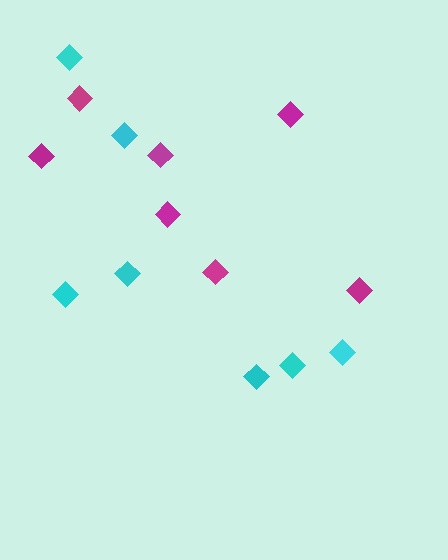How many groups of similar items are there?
There are 2 groups: one group of magenta diamonds (7) and one group of cyan diamonds (7).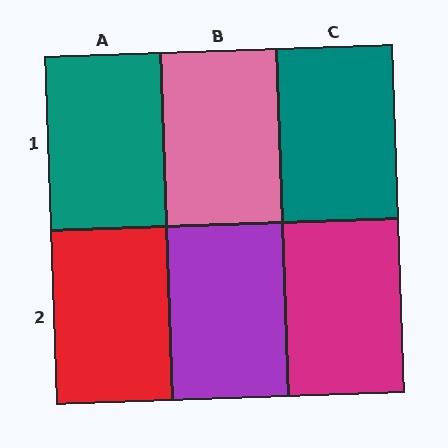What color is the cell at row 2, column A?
Red.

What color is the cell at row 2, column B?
Purple.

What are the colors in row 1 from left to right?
Teal, pink, teal.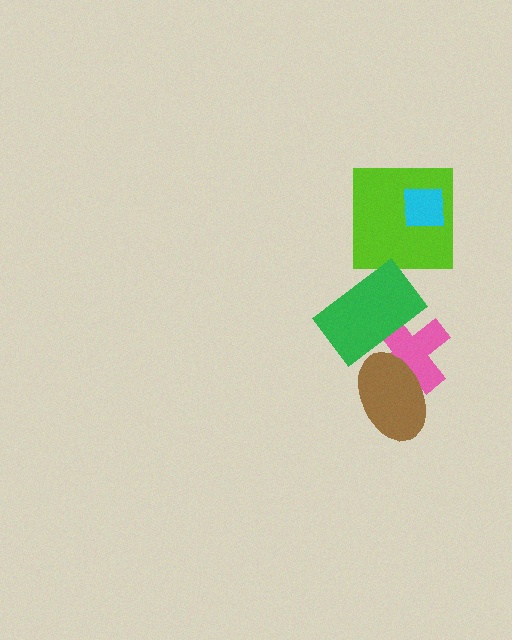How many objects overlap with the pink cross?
2 objects overlap with the pink cross.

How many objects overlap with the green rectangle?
1 object overlaps with the green rectangle.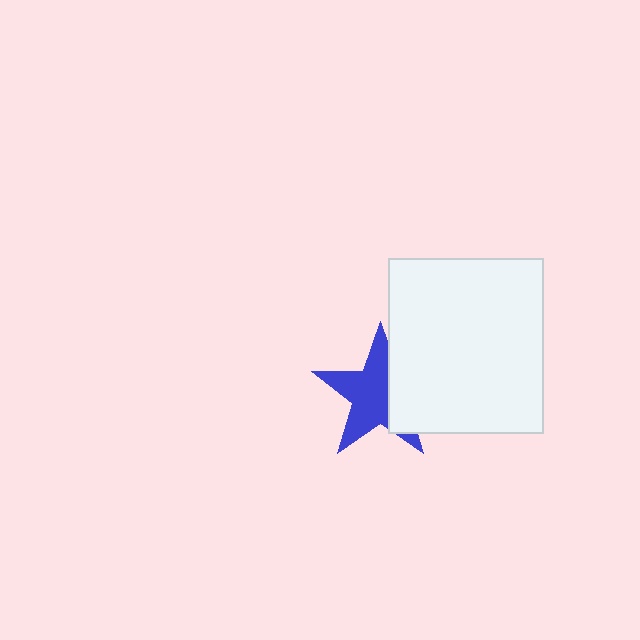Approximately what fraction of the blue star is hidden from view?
Roughly 36% of the blue star is hidden behind the white rectangle.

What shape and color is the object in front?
The object in front is a white rectangle.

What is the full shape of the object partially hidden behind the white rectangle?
The partially hidden object is a blue star.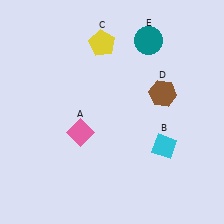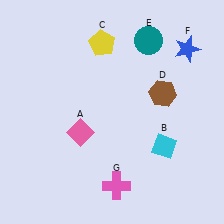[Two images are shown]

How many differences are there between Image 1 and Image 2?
There are 2 differences between the two images.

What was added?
A blue star (F), a pink cross (G) were added in Image 2.